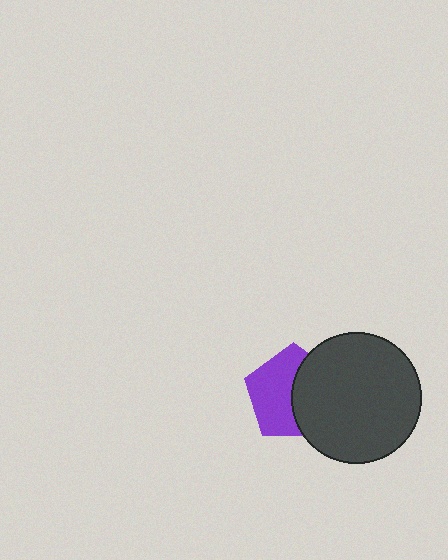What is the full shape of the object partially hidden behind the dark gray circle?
The partially hidden object is a purple pentagon.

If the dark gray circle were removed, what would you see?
You would see the complete purple pentagon.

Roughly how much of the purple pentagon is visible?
About half of it is visible (roughly 54%).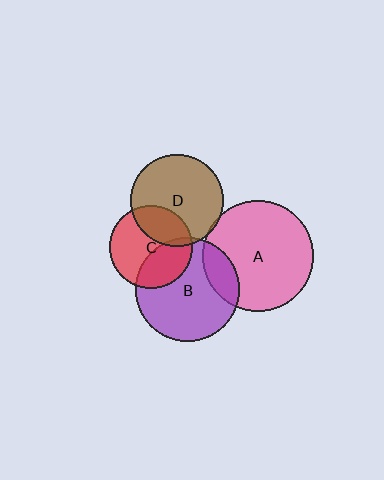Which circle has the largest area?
Circle A (pink).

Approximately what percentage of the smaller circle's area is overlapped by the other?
Approximately 5%.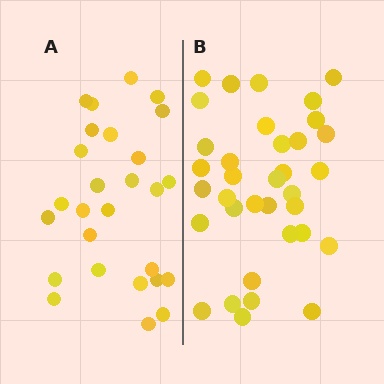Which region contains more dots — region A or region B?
Region B (the right region) has more dots.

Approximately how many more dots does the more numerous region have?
Region B has roughly 8 or so more dots than region A.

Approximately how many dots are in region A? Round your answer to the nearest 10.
About 30 dots. (The exact count is 27, which rounds to 30.)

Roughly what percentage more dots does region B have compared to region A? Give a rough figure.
About 30% more.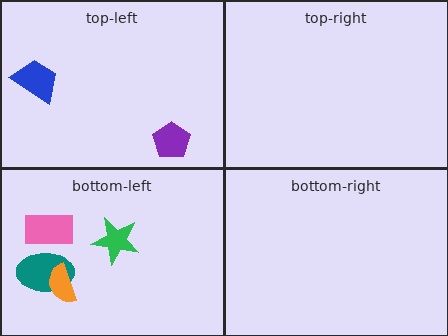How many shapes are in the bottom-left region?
4.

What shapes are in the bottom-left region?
The green star, the teal ellipse, the pink rectangle, the orange semicircle.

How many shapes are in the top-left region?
2.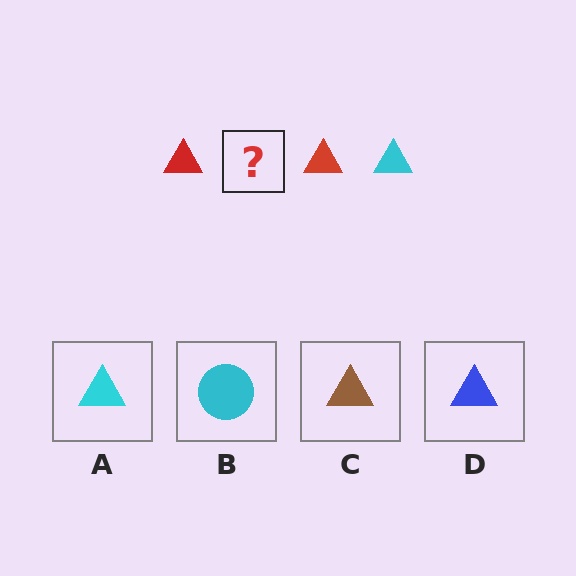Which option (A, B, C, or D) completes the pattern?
A.